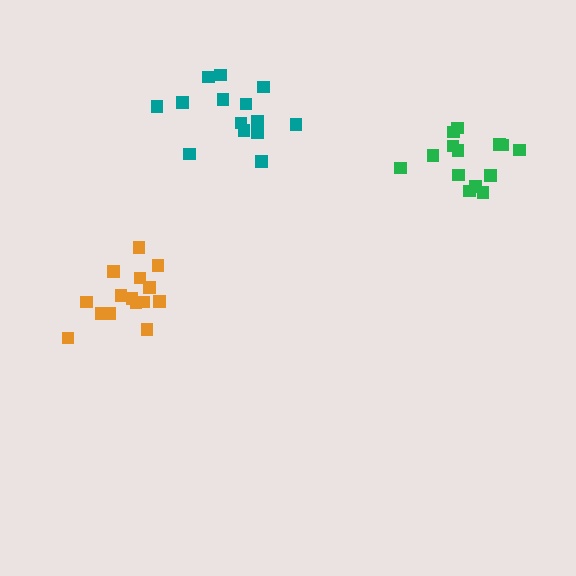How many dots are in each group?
Group 1: 14 dots, Group 2: 15 dots, Group 3: 14 dots (43 total).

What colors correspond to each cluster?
The clusters are colored: teal, orange, green.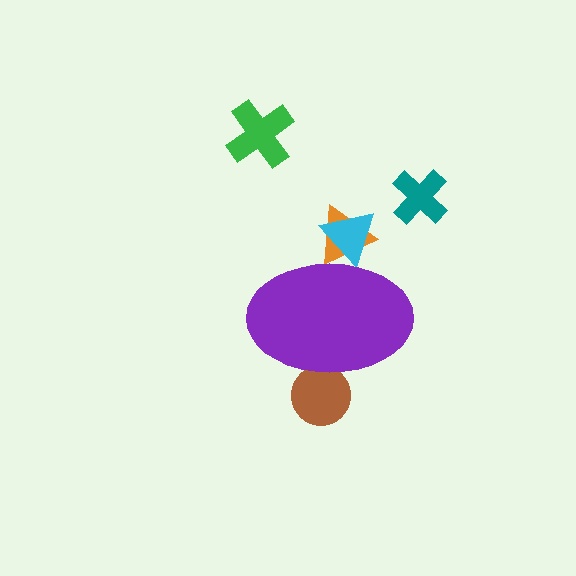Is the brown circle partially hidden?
Yes, the brown circle is partially hidden behind the purple ellipse.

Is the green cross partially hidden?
No, the green cross is fully visible.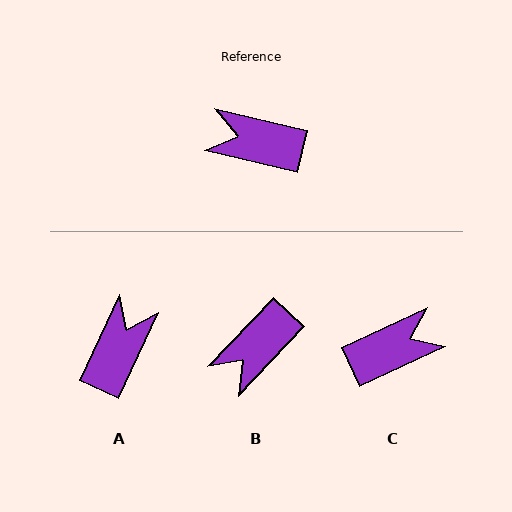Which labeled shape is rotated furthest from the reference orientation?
C, about 142 degrees away.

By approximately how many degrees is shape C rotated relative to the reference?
Approximately 142 degrees clockwise.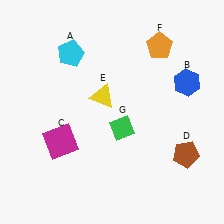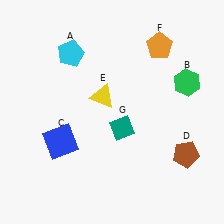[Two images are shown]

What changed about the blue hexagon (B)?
In Image 1, B is blue. In Image 2, it changed to green.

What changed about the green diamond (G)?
In Image 1, G is green. In Image 2, it changed to teal.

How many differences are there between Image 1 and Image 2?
There are 3 differences between the two images.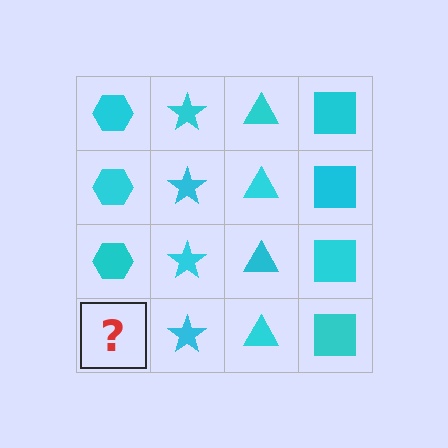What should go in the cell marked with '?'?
The missing cell should contain a cyan hexagon.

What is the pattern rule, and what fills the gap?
The rule is that each column has a consistent shape. The gap should be filled with a cyan hexagon.